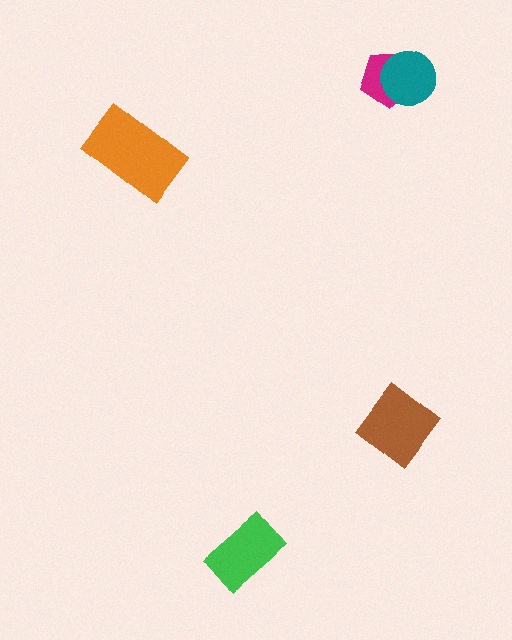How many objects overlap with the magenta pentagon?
1 object overlaps with the magenta pentagon.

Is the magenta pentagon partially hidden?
Yes, it is partially covered by another shape.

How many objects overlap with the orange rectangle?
0 objects overlap with the orange rectangle.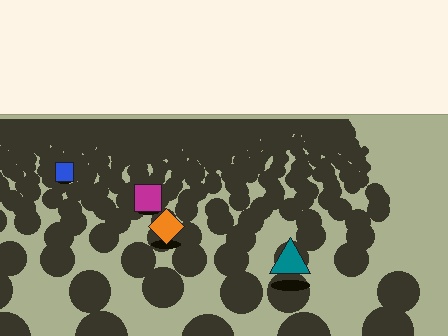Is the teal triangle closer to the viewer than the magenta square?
Yes. The teal triangle is closer — you can tell from the texture gradient: the ground texture is coarser near it.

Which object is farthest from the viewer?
The blue square is farthest from the viewer. It appears smaller and the ground texture around it is denser.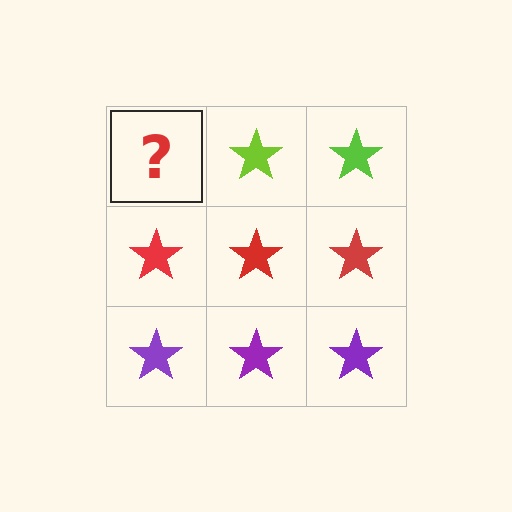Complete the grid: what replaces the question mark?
The question mark should be replaced with a lime star.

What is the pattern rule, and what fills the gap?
The rule is that each row has a consistent color. The gap should be filled with a lime star.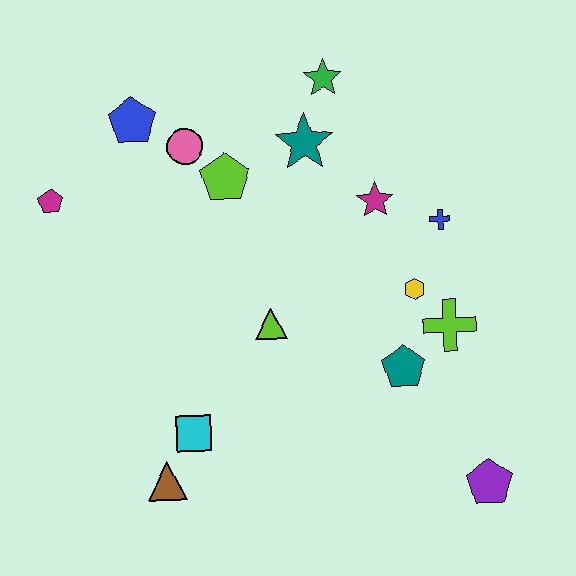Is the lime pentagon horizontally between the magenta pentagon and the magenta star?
Yes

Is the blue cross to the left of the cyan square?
No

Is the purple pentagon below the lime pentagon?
Yes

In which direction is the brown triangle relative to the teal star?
The brown triangle is below the teal star.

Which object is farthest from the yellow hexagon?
The magenta pentagon is farthest from the yellow hexagon.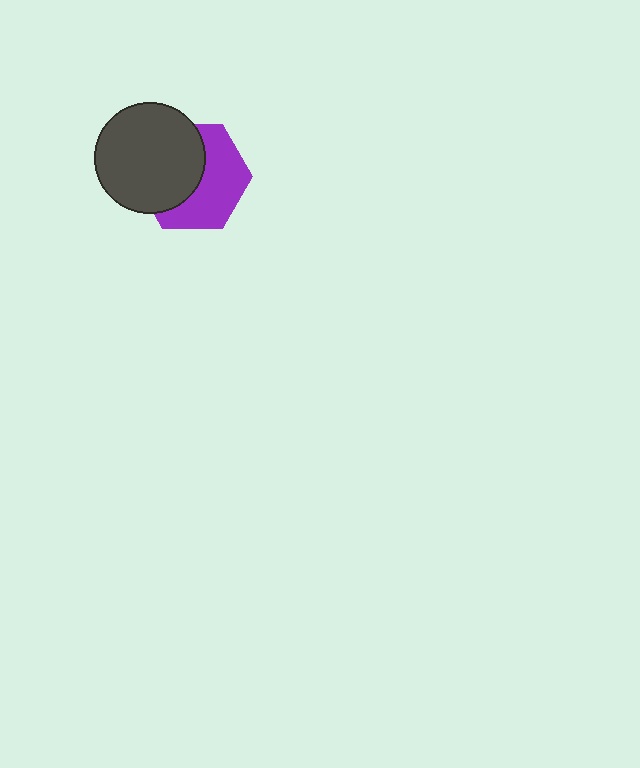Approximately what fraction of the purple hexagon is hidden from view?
Roughly 49% of the purple hexagon is hidden behind the dark gray circle.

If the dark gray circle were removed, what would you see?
You would see the complete purple hexagon.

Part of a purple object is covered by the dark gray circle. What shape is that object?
It is a hexagon.